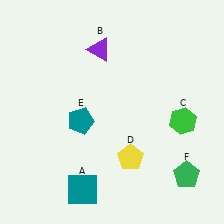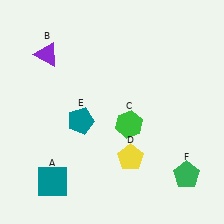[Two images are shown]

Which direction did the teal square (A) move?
The teal square (A) moved left.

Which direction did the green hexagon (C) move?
The green hexagon (C) moved left.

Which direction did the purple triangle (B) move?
The purple triangle (B) moved left.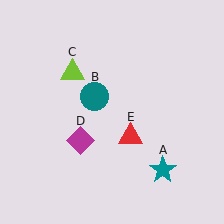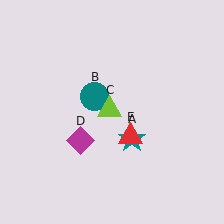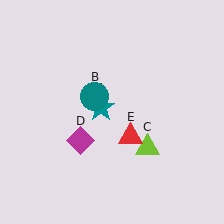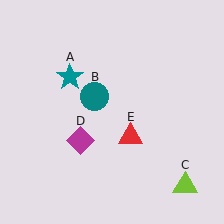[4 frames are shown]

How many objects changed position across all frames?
2 objects changed position: teal star (object A), lime triangle (object C).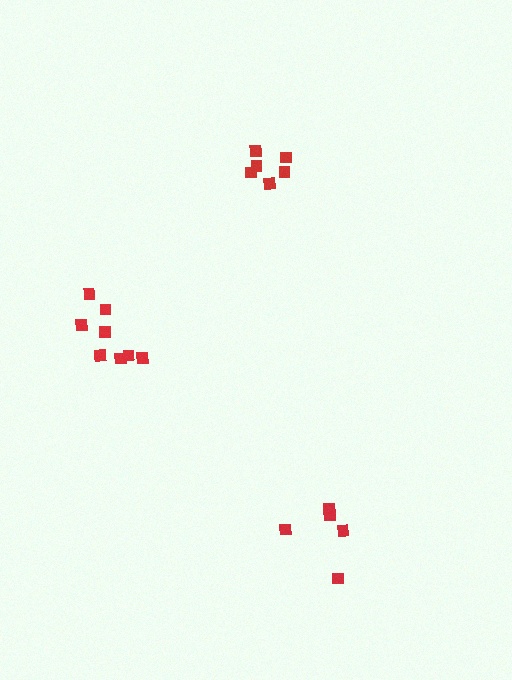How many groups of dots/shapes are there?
There are 3 groups.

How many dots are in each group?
Group 1: 6 dots, Group 2: 5 dots, Group 3: 8 dots (19 total).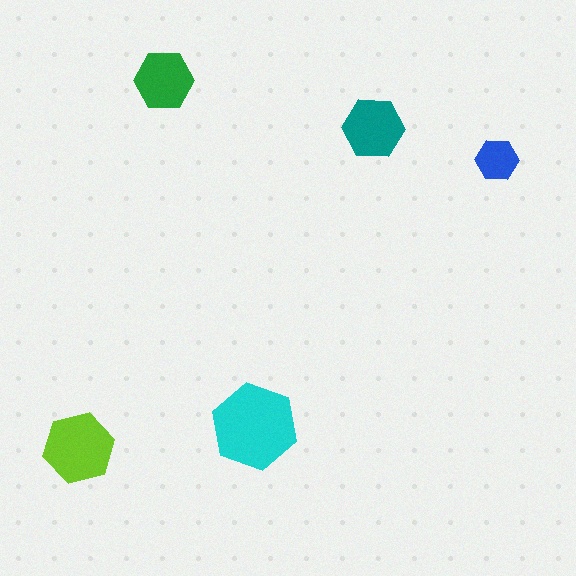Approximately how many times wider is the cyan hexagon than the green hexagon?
About 1.5 times wider.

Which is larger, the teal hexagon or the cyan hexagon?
The cyan one.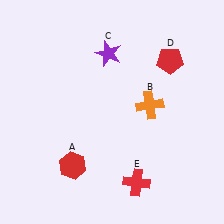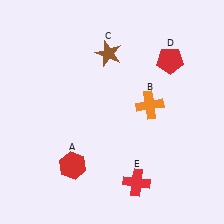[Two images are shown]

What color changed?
The star (C) changed from purple in Image 1 to brown in Image 2.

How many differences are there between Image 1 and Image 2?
There is 1 difference between the two images.